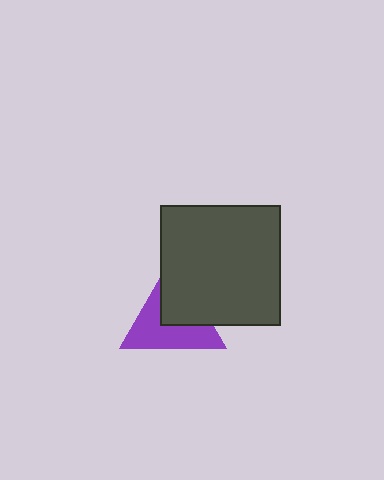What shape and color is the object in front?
The object in front is a dark gray square.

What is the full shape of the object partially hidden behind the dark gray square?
The partially hidden object is a purple triangle.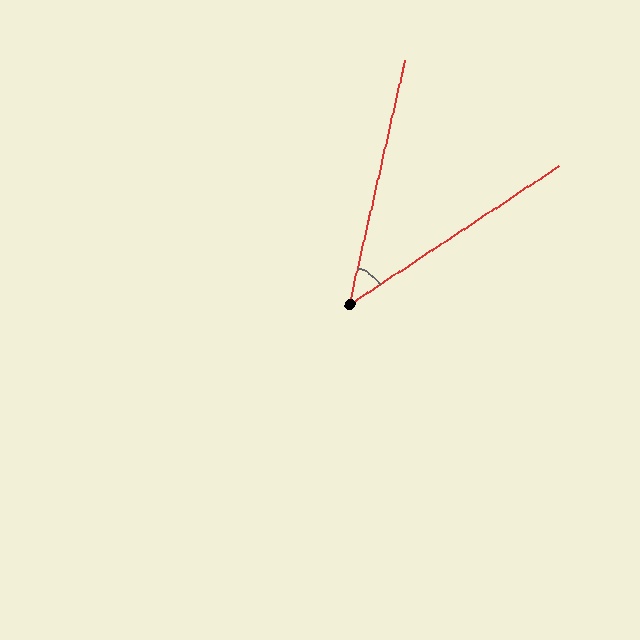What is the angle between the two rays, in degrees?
Approximately 44 degrees.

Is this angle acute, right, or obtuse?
It is acute.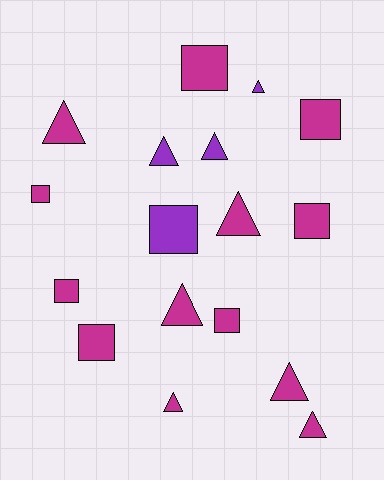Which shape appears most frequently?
Triangle, with 9 objects.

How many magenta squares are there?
There are 7 magenta squares.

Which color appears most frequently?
Magenta, with 13 objects.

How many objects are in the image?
There are 17 objects.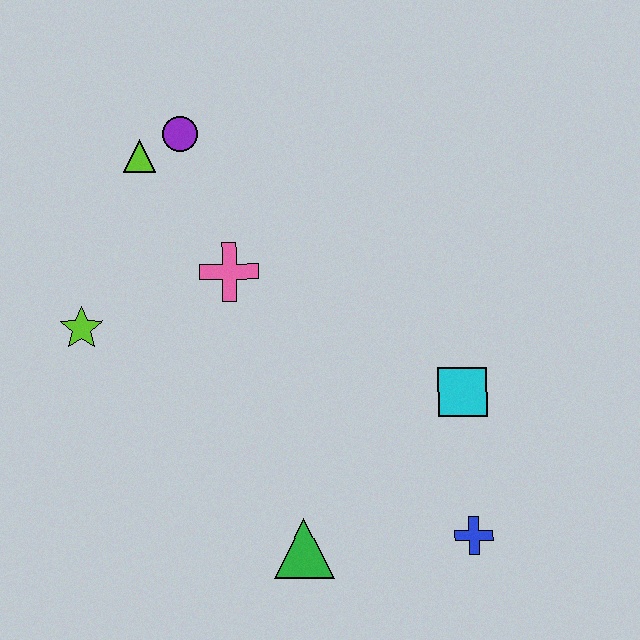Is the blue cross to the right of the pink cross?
Yes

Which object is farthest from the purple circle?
The blue cross is farthest from the purple circle.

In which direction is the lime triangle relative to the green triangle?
The lime triangle is above the green triangle.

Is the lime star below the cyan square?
No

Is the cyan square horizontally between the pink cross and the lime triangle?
No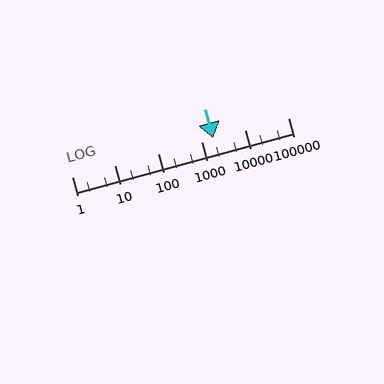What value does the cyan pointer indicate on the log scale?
The pointer indicates approximately 1900.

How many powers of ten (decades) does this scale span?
The scale spans 5 decades, from 1 to 100000.